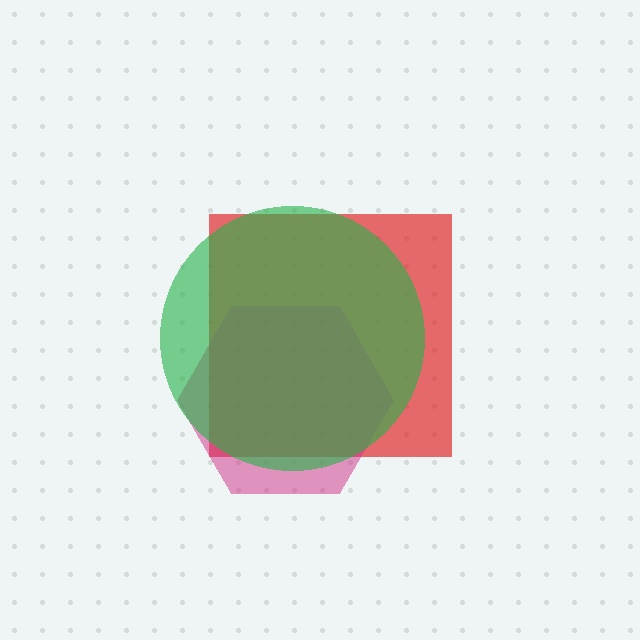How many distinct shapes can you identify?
There are 3 distinct shapes: a red square, a magenta hexagon, a green circle.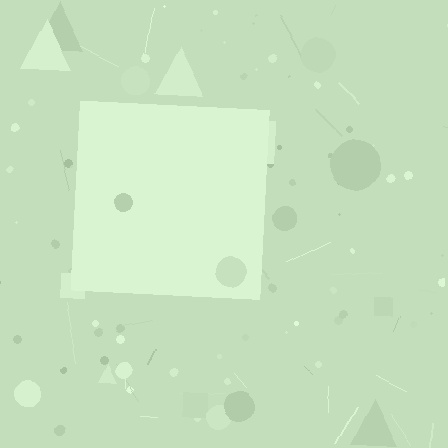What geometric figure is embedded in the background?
A square is embedded in the background.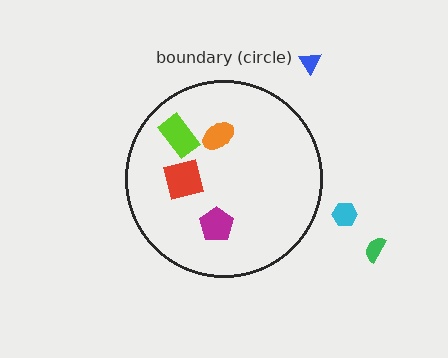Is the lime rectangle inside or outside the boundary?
Inside.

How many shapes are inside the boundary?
4 inside, 3 outside.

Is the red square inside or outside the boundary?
Inside.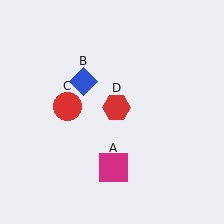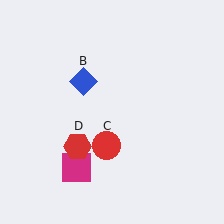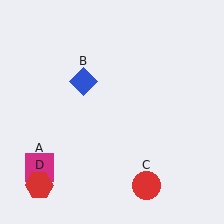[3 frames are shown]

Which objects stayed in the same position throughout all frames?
Blue diamond (object B) remained stationary.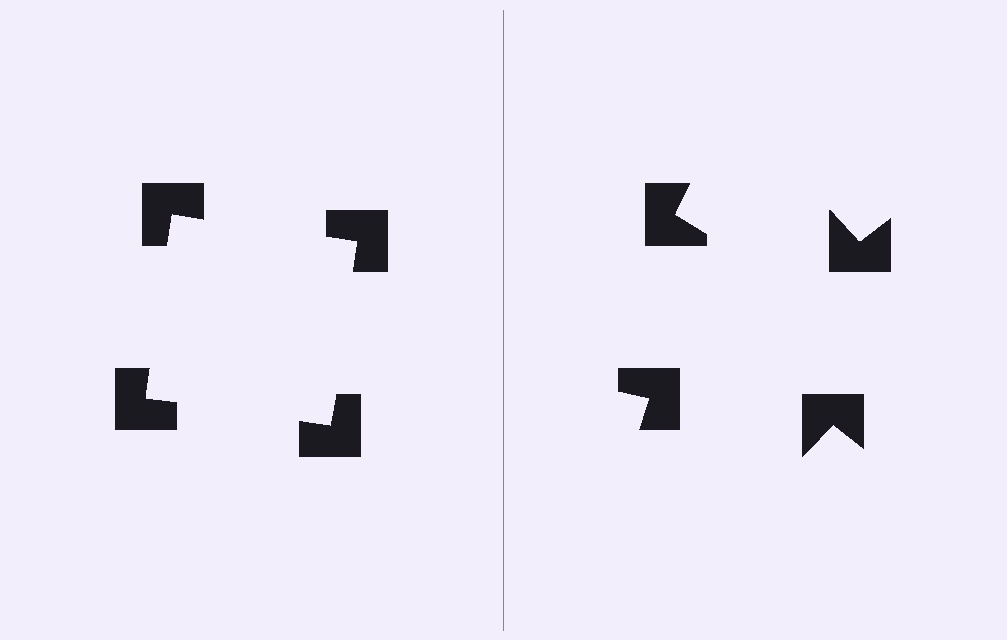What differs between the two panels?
The notched squares are positioned identically on both sides; only the wedge orientations differ. On the left they align to a square; on the right they are misaligned.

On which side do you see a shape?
An illusory square appears on the left side. On the right side the wedge cuts are rotated, so no coherent shape forms.